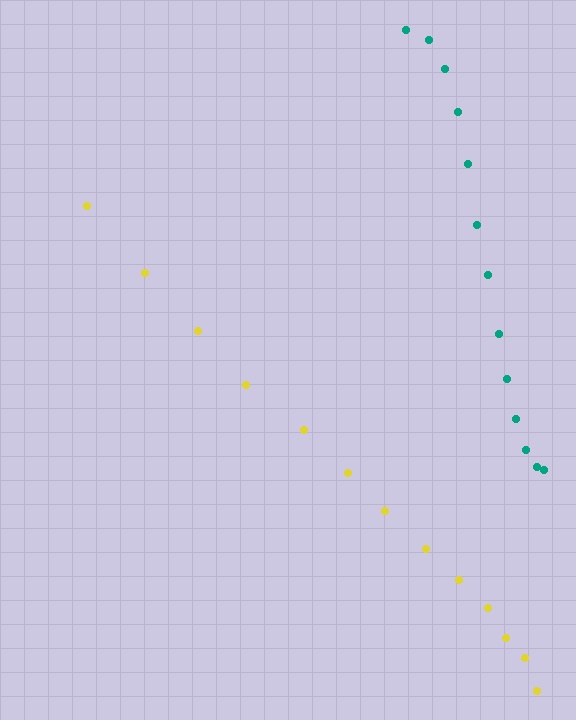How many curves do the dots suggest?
There are 2 distinct paths.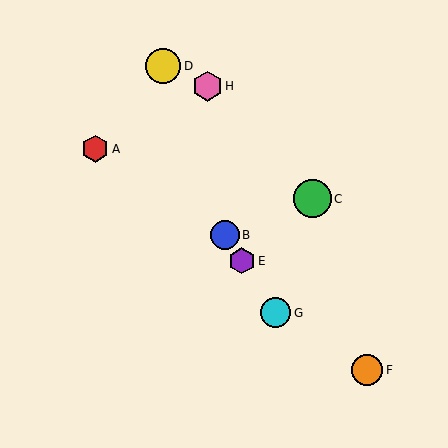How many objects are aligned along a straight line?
3 objects (B, E, G) are aligned along a straight line.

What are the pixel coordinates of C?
Object C is at (312, 199).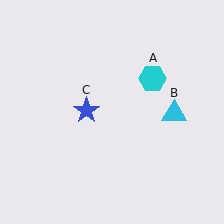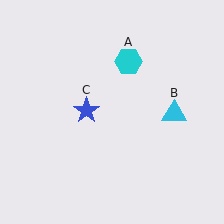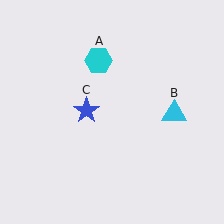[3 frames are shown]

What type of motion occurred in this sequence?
The cyan hexagon (object A) rotated counterclockwise around the center of the scene.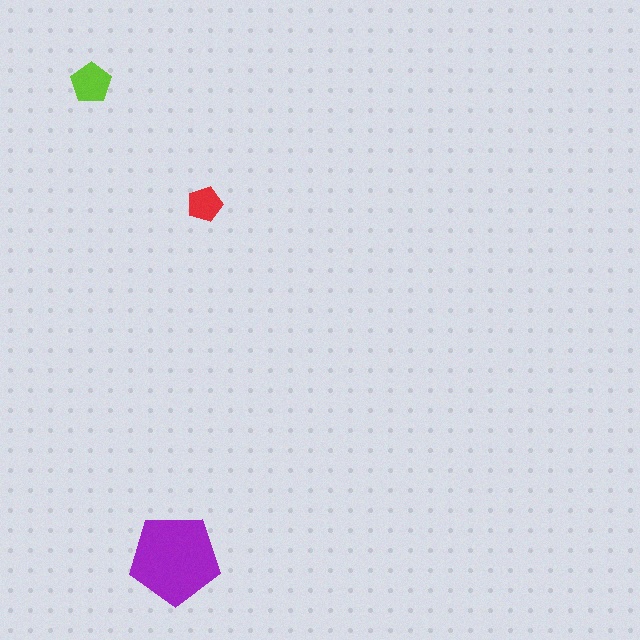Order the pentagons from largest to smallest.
the purple one, the lime one, the red one.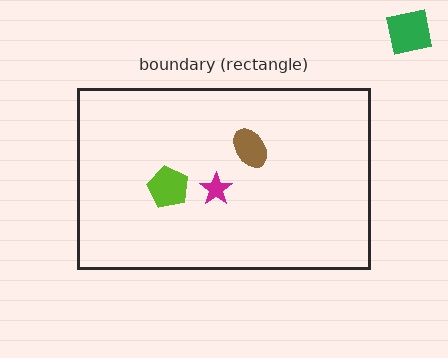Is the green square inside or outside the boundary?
Outside.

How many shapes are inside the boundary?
3 inside, 1 outside.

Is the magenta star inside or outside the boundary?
Inside.